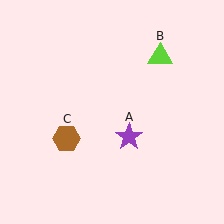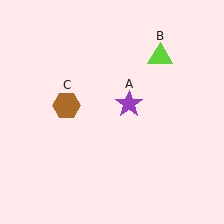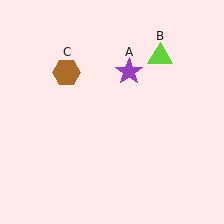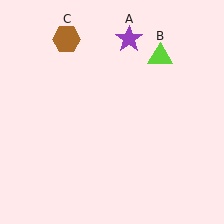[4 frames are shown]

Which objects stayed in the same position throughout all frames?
Lime triangle (object B) remained stationary.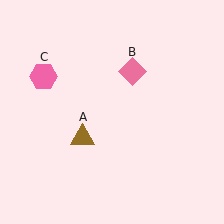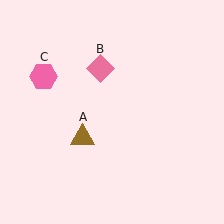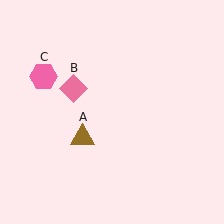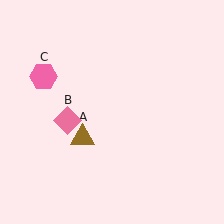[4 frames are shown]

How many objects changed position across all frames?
1 object changed position: pink diamond (object B).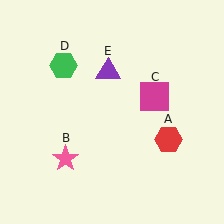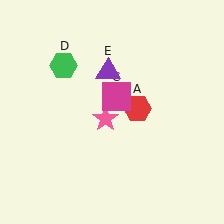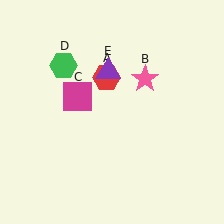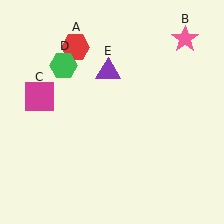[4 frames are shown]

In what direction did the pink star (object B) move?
The pink star (object B) moved up and to the right.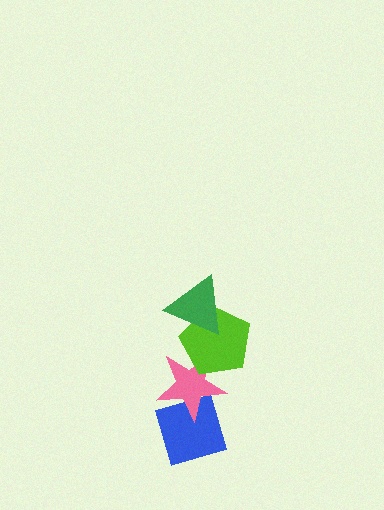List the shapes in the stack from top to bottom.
From top to bottom: the green triangle, the lime pentagon, the pink star, the blue diamond.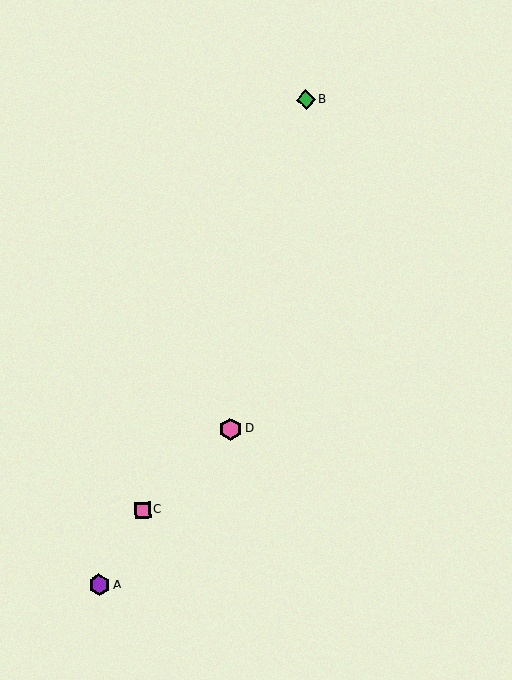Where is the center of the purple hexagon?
The center of the purple hexagon is at (99, 585).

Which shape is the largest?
The pink hexagon (labeled D) is the largest.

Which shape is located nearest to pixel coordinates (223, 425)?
The pink hexagon (labeled D) at (230, 429) is nearest to that location.